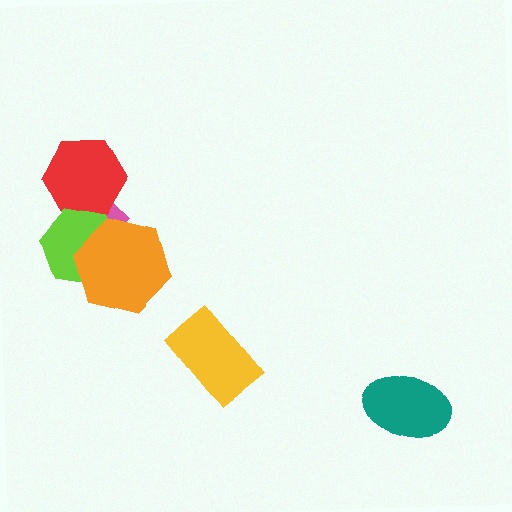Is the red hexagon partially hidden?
Yes, it is partially covered by another shape.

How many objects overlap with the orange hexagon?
2 objects overlap with the orange hexagon.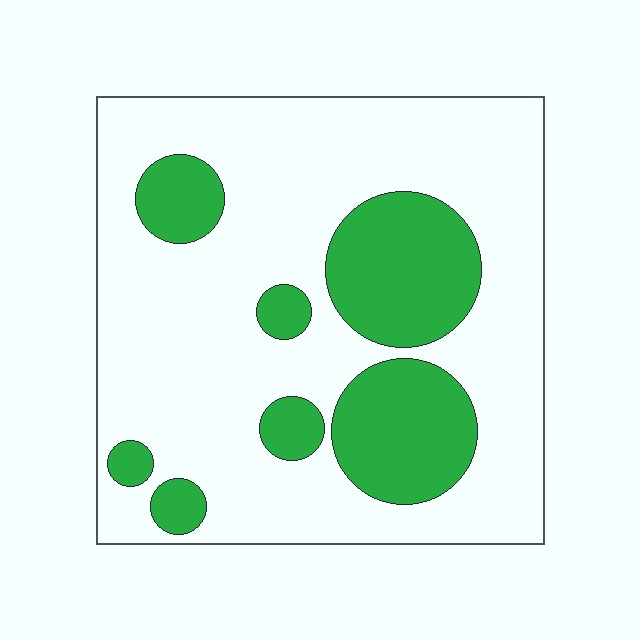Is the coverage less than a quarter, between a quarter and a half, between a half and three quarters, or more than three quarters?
Between a quarter and a half.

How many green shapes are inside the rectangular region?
7.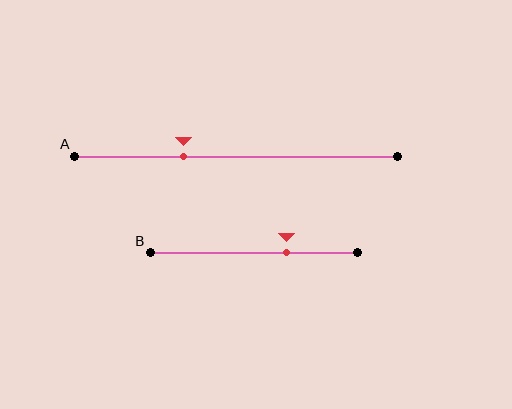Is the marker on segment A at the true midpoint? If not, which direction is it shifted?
No, the marker on segment A is shifted to the left by about 16% of the segment length.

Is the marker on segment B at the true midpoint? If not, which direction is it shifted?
No, the marker on segment B is shifted to the right by about 16% of the segment length.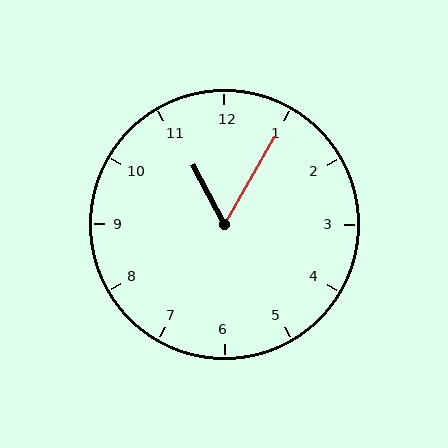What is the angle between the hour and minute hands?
Approximately 58 degrees.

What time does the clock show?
11:05.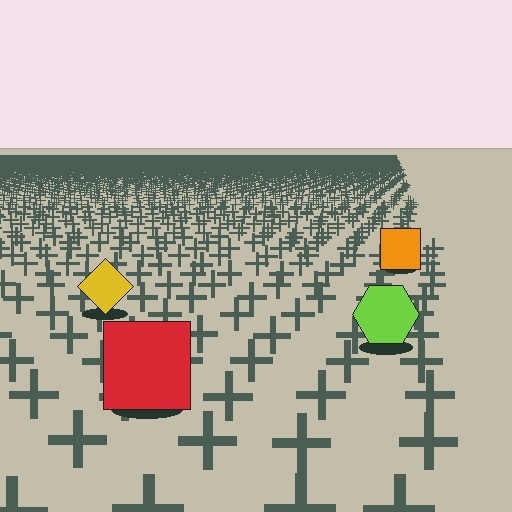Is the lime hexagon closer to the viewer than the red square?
No. The red square is closer — you can tell from the texture gradient: the ground texture is coarser near it.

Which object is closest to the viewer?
The red square is closest. The texture marks near it are larger and more spread out.